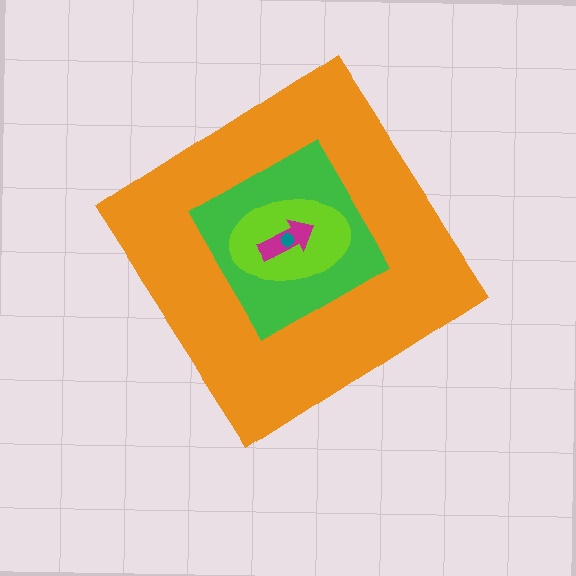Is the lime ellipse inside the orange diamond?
Yes.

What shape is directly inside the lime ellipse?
The magenta arrow.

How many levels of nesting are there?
5.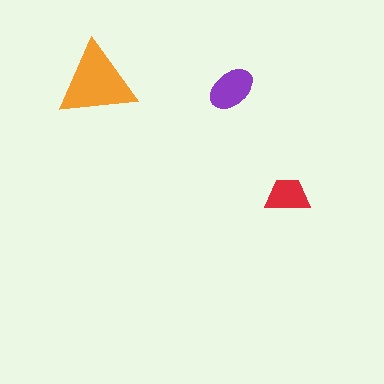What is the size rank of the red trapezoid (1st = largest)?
3rd.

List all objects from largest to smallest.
The orange triangle, the purple ellipse, the red trapezoid.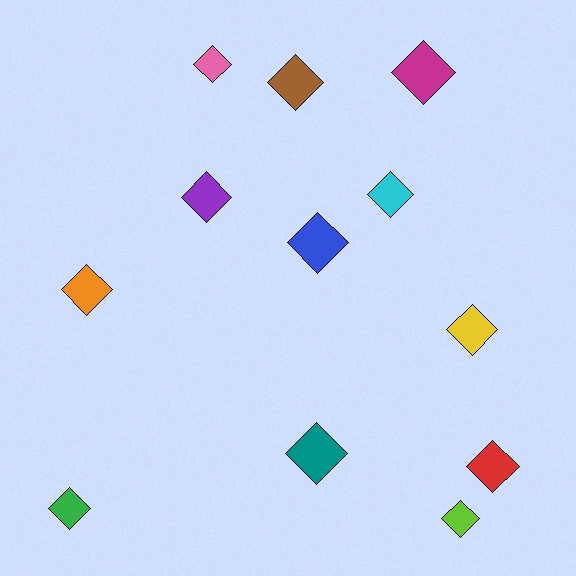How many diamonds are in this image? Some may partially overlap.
There are 12 diamonds.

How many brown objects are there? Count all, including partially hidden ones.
There is 1 brown object.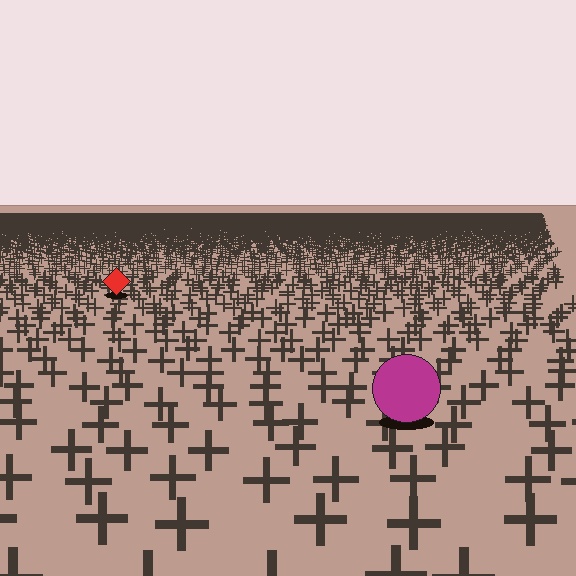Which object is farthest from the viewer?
The red diamond is farthest from the viewer. It appears smaller and the ground texture around it is denser.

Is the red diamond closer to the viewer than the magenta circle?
No. The magenta circle is closer — you can tell from the texture gradient: the ground texture is coarser near it.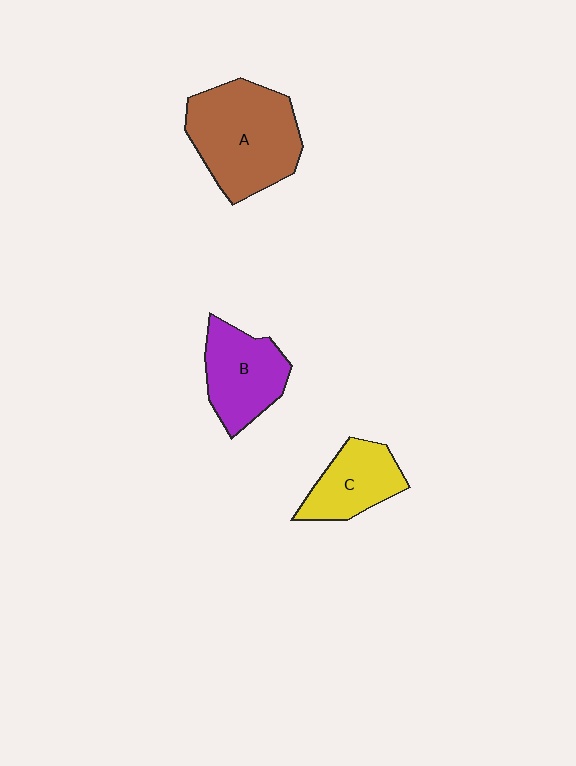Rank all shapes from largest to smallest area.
From largest to smallest: A (brown), B (purple), C (yellow).